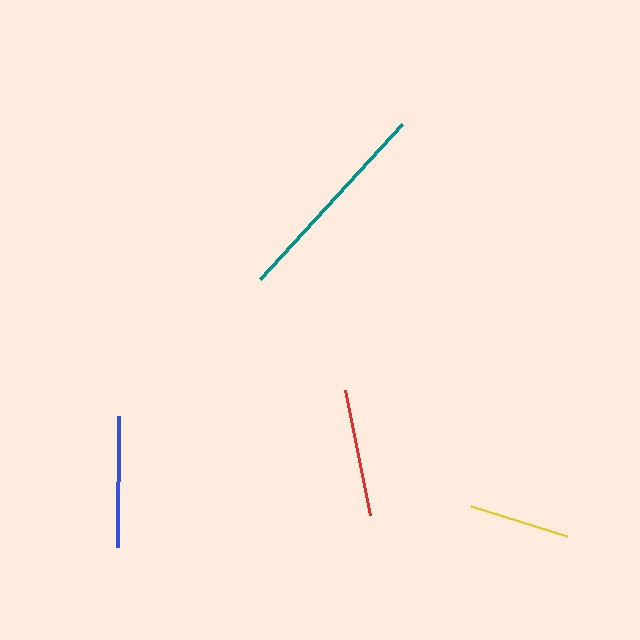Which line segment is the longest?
The teal line is the longest at approximately 210 pixels.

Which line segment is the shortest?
The yellow line is the shortest at approximately 101 pixels.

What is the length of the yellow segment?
The yellow segment is approximately 101 pixels long.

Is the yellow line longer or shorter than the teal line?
The teal line is longer than the yellow line.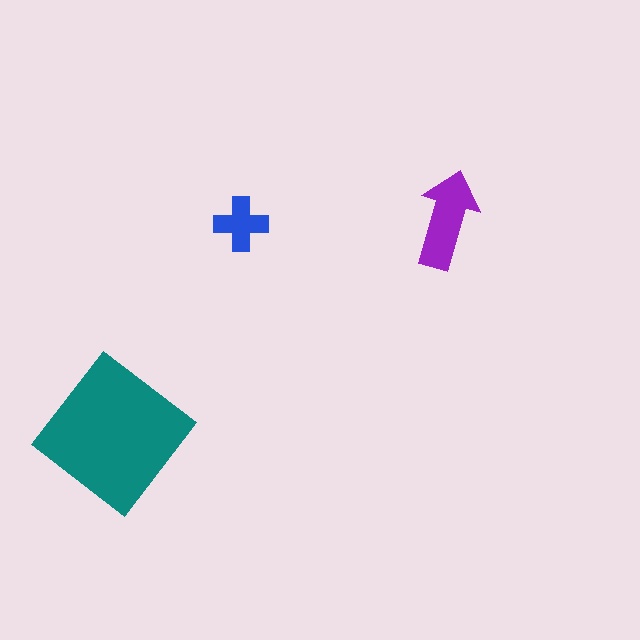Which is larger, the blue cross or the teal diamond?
The teal diamond.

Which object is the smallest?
The blue cross.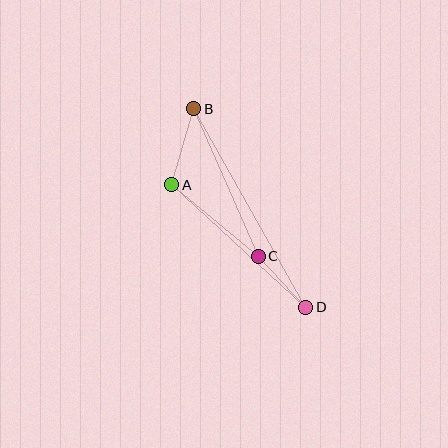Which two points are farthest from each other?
Points B and D are farthest from each other.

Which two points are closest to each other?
Points C and D are closest to each other.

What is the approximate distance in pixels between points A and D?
The distance between A and D is approximately 182 pixels.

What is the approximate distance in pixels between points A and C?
The distance between A and C is approximately 112 pixels.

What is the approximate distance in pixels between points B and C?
The distance between B and C is approximately 161 pixels.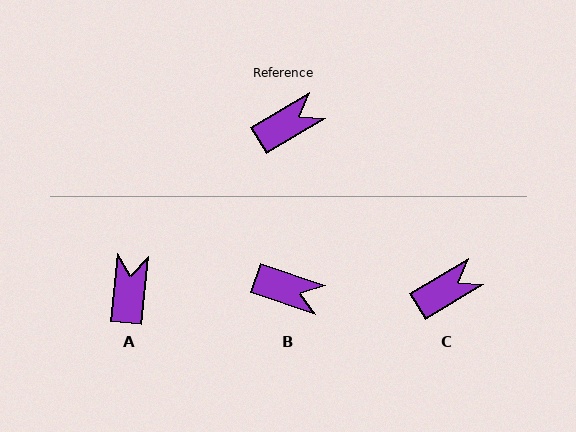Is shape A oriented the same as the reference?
No, it is off by about 53 degrees.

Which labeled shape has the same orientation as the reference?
C.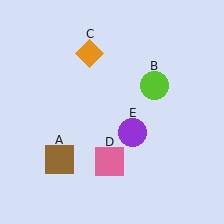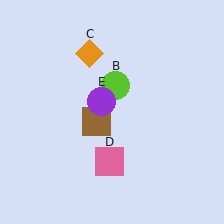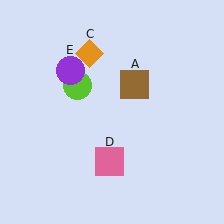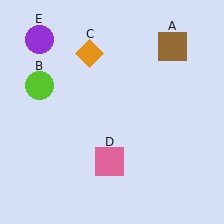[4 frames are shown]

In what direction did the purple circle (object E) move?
The purple circle (object E) moved up and to the left.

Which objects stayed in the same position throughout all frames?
Orange diamond (object C) and pink square (object D) remained stationary.